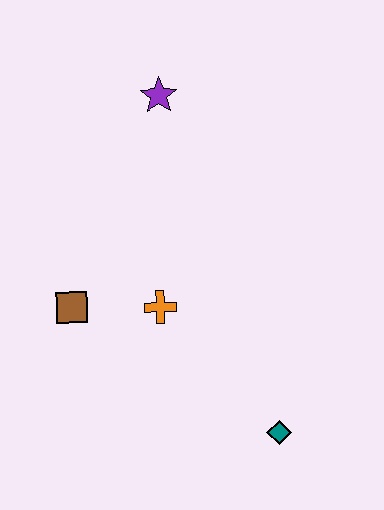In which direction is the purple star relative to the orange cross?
The purple star is above the orange cross.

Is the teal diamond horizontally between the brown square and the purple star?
No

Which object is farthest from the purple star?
The teal diamond is farthest from the purple star.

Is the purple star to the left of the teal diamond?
Yes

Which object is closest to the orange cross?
The brown square is closest to the orange cross.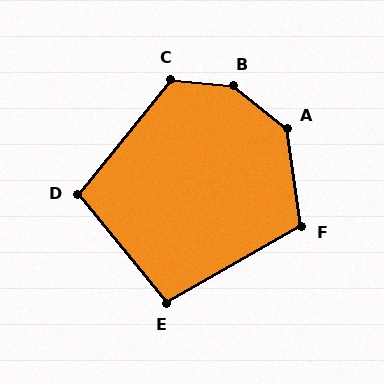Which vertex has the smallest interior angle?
E, at approximately 99 degrees.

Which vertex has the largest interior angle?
B, at approximately 146 degrees.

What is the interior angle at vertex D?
Approximately 102 degrees (obtuse).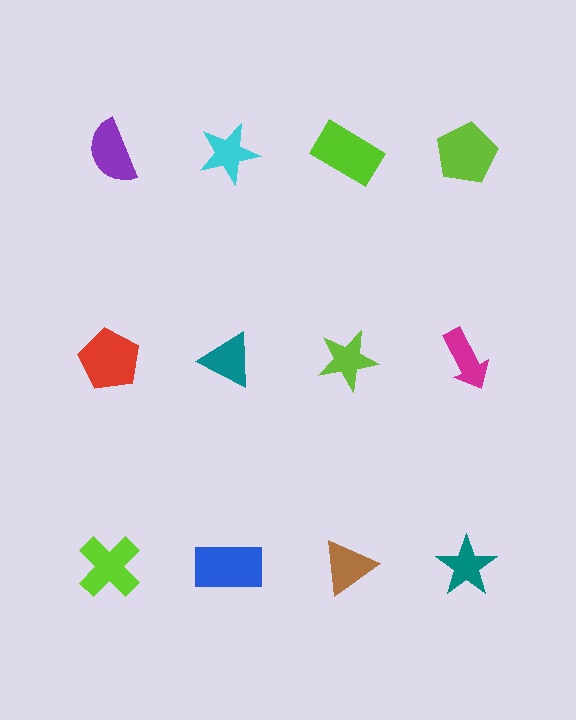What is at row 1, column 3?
A lime rectangle.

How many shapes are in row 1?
4 shapes.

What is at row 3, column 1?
A lime cross.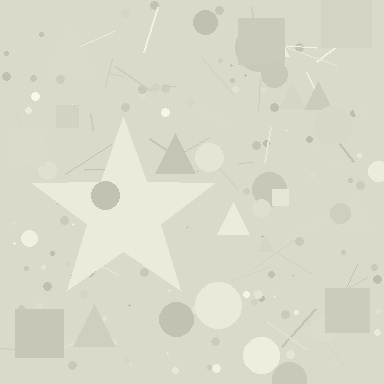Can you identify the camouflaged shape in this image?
The camouflaged shape is a star.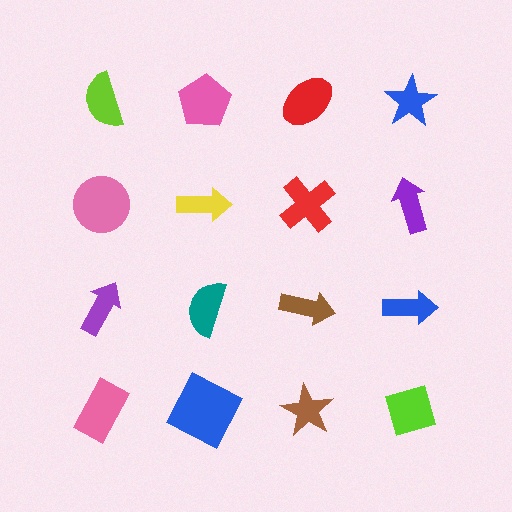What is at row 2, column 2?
A yellow arrow.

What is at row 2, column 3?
A red cross.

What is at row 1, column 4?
A blue star.